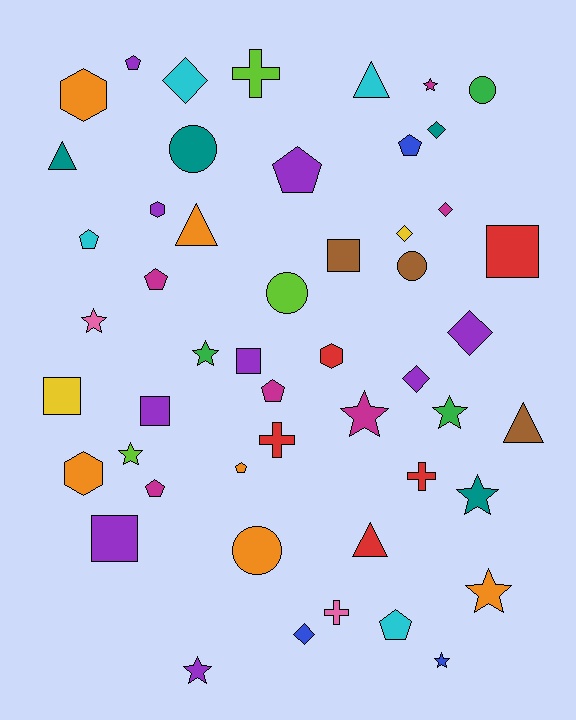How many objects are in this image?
There are 50 objects.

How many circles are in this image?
There are 5 circles.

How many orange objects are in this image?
There are 6 orange objects.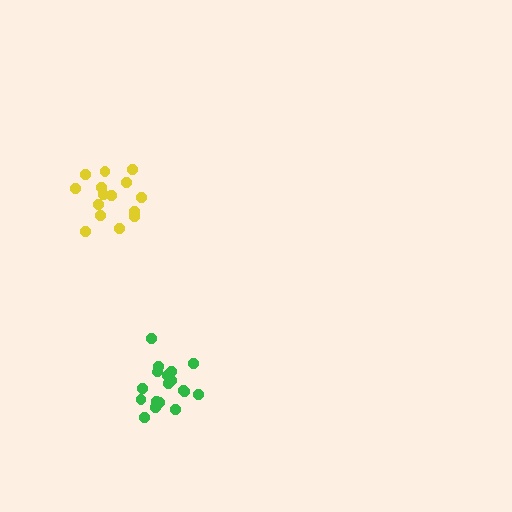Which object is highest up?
The yellow cluster is topmost.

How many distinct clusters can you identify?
There are 2 distinct clusters.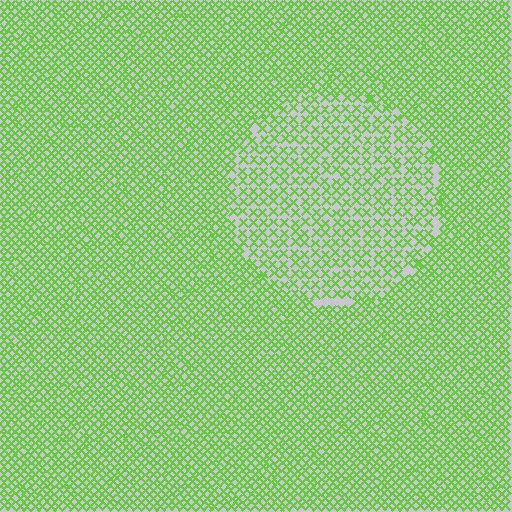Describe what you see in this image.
The image contains small lime elements arranged at two different densities. A circle-shaped region is visible where the elements are less densely packed than the surrounding area.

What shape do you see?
I see a circle.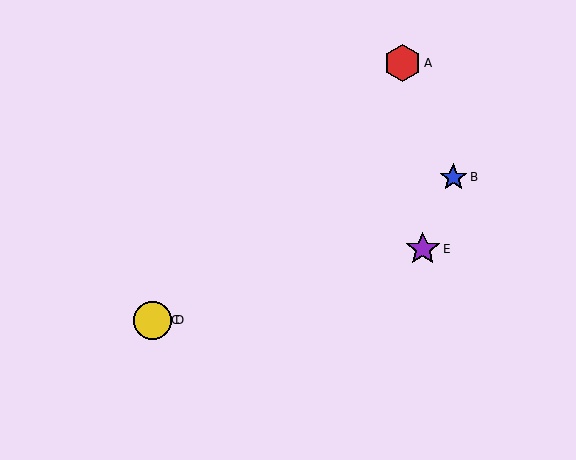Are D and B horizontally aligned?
No, D is at y≈320 and B is at y≈177.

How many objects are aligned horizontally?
2 objects (C, D) are aligned horizontally.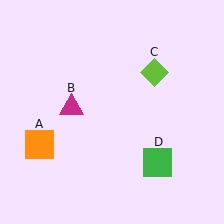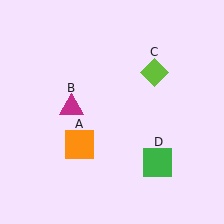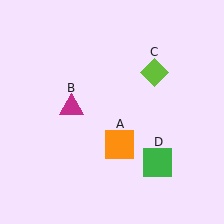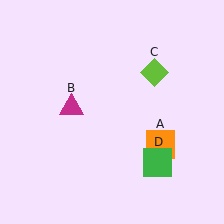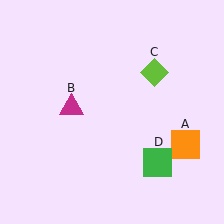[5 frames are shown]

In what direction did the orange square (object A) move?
The orange square (object A) moved right.